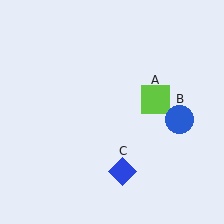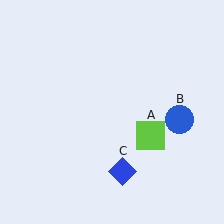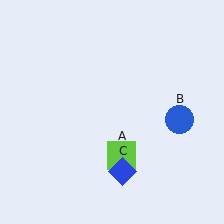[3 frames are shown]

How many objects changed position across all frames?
1 object changed position: lime square (object A).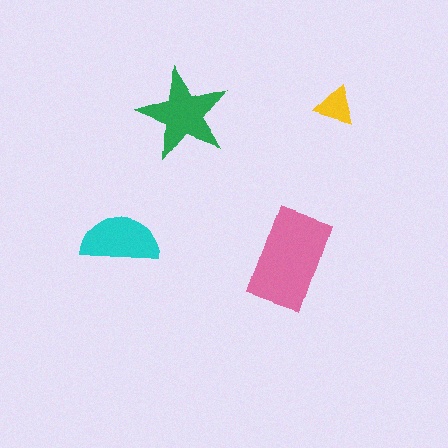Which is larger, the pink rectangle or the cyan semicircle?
The pink rectangle.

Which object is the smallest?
The yellow triangle.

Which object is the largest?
The pink rectangle.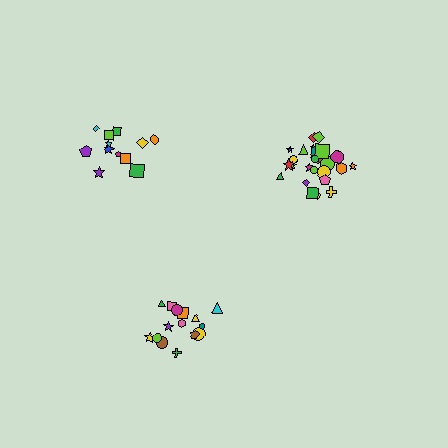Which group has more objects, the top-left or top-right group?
The top-right group.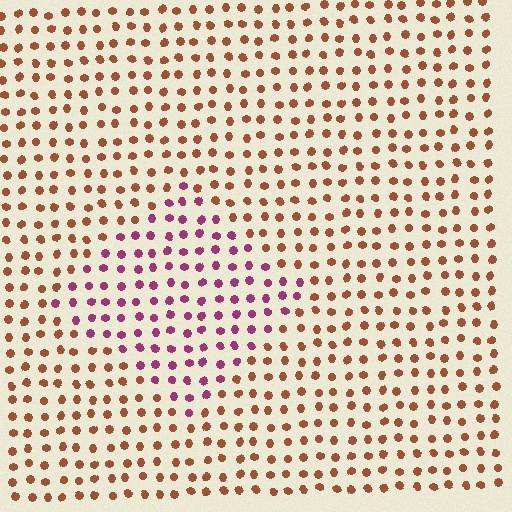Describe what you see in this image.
The image is filled with small brown elements in a uniform arrangement. A diamond-shaped region is visible where the elements are tinted to a slightly different hue, forming a subtle color boundary.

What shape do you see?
I see a diamond.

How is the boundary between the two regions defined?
The boundary is defined purely by a slight shift in hue (about 58 degrees). Spacing, size, and orientation are identical on both sides.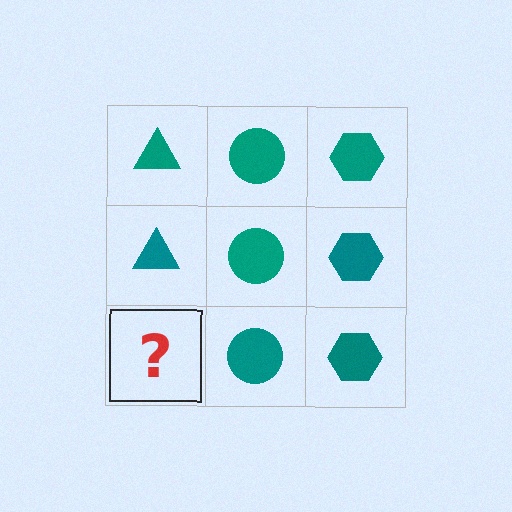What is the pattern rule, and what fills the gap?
The rule is that each column has a consistent shape. The gap should be filled with a teal triangle.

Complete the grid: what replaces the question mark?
The question mark should be replaced with a teal triangle.